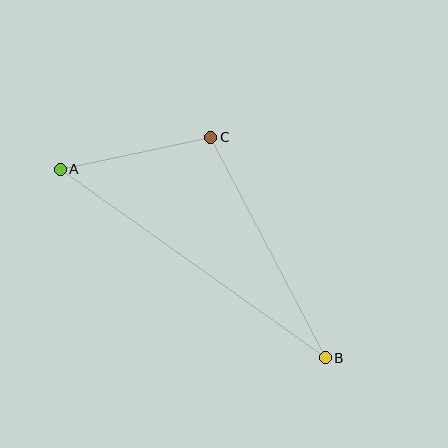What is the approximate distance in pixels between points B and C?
The distance between B and C is approximately 249 pixels.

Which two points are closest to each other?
Points A and C are closest to each other.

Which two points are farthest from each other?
Points A and B are farthest from each other.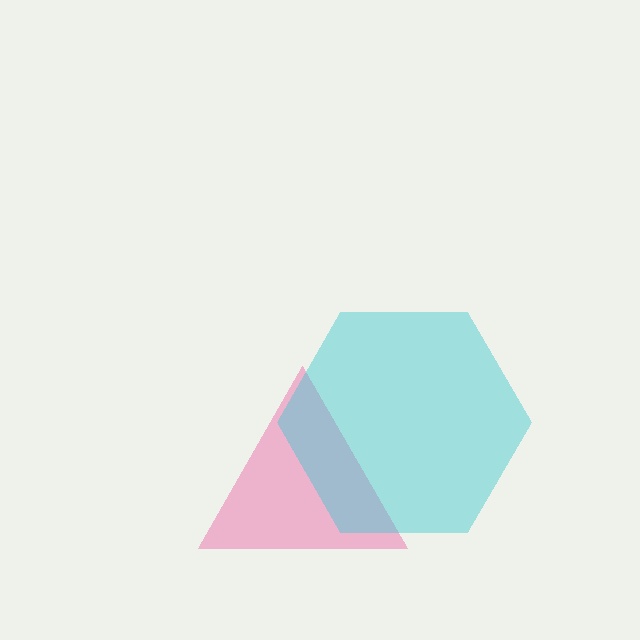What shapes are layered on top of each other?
The layered shapes are: a pink triangle, a cyan hexagon.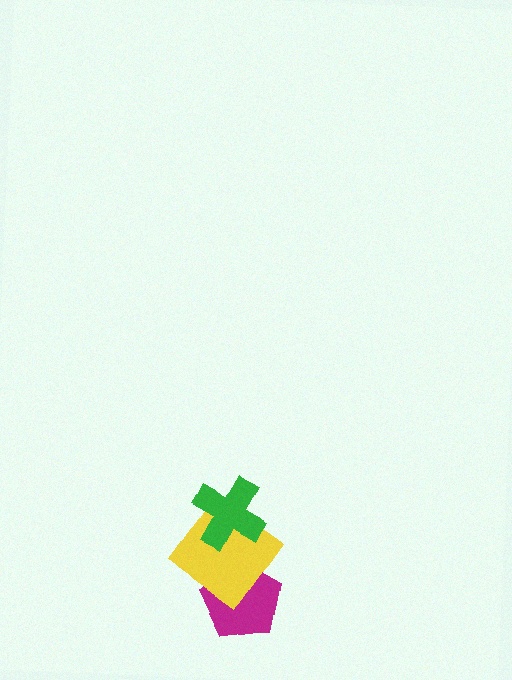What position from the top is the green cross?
The green cross is 1st from the top.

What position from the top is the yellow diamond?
The yellow diamond is 2nd from the top.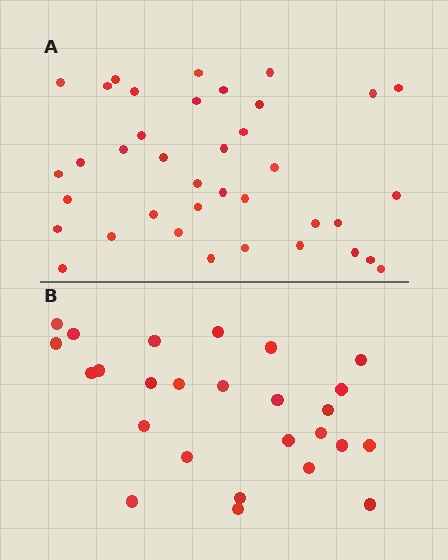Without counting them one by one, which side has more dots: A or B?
Region A (the top region) has more dots.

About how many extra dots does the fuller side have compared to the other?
Region A has roughly 12 or so more dots than region B.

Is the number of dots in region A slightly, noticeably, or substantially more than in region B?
Region A has substantially more. The ratio is roughly 1.5 to 1.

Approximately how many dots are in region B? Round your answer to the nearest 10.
About 30 dots. (The exact count is 26, which rounds to 30.)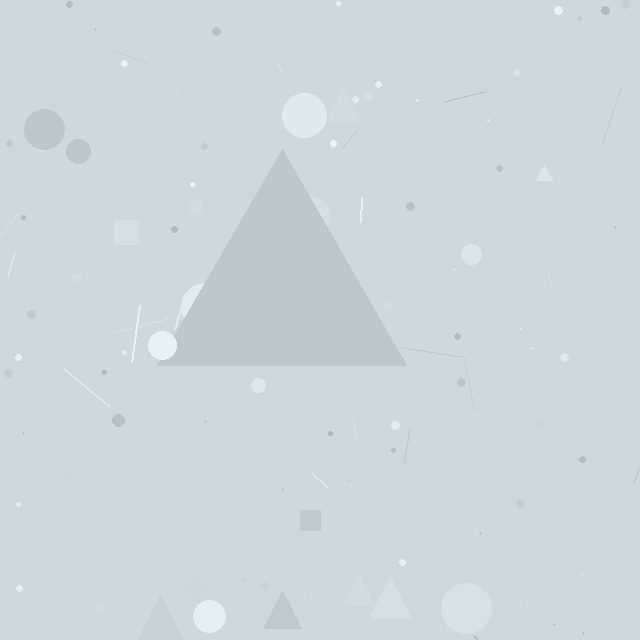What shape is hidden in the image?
A triangle is hidden in the image.